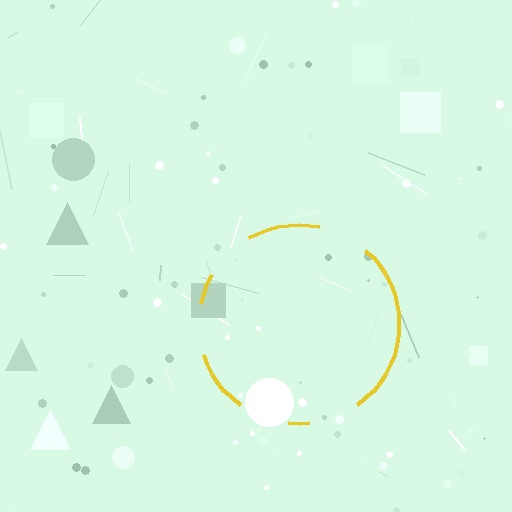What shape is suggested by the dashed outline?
The dashed outline suggests a circle.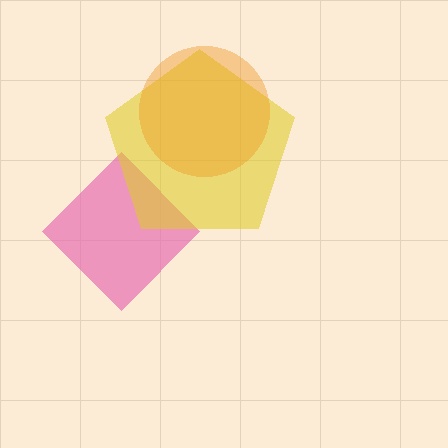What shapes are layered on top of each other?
The layered shapes are: a pink diamond, a yellow pentagon, an orange circle.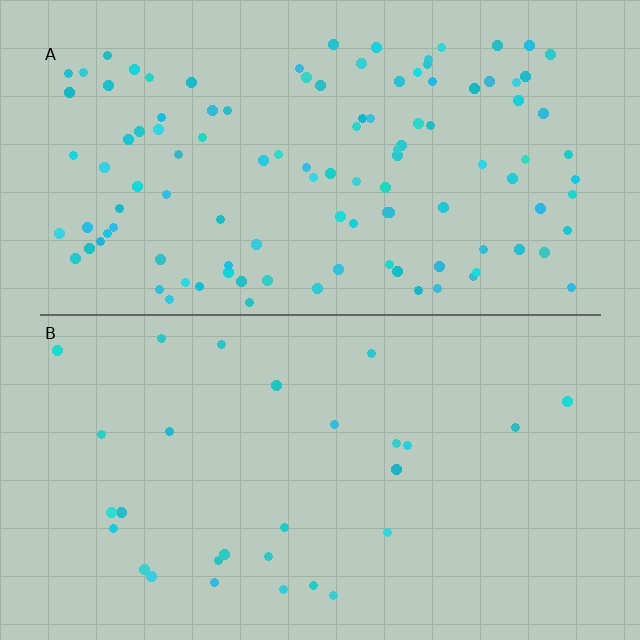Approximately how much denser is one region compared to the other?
Approximately 3.9× — region A over region B.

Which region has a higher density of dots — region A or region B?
A (the top).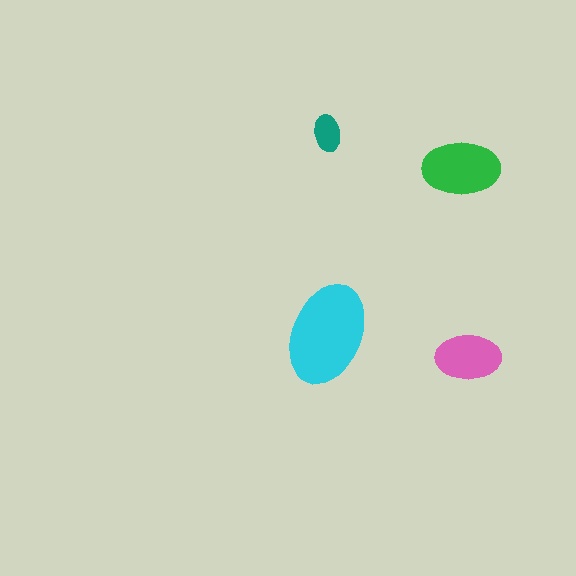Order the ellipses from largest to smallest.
the cyan one, the green one, the pink one, the teal one.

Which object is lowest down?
The pink ellipse is bottommost.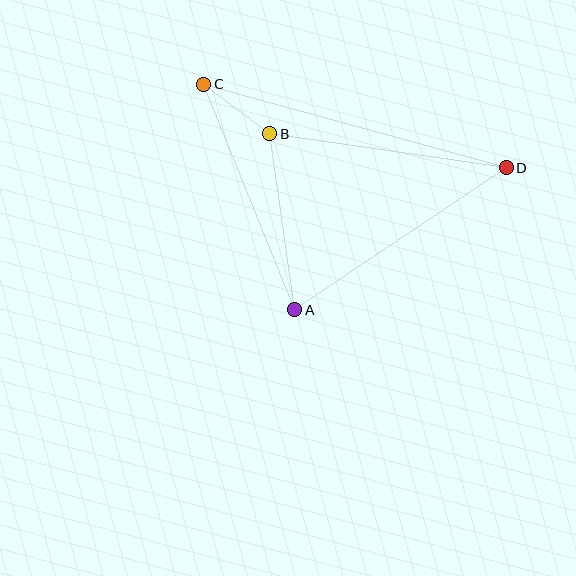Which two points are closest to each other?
Points B and C are closest to each other.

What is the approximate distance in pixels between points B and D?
The distance between B and D is approximately 239 pixels.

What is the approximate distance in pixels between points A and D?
The distance between A and D is approximately 255 pixels.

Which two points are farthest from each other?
Points C and D are farthest from each other.